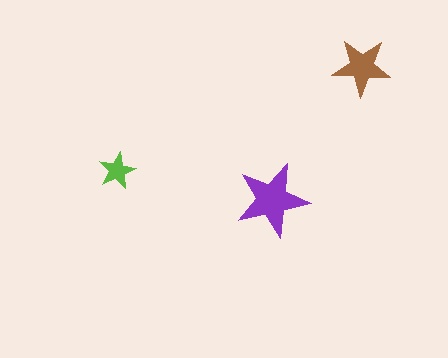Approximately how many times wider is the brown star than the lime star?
About 1.5 times wider.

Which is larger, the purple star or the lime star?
The purple one.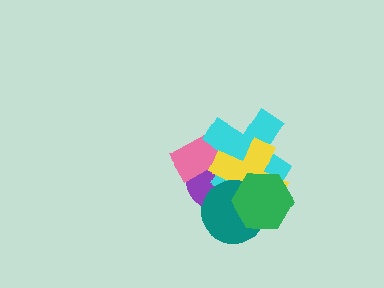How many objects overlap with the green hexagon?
4 objects overlap with the green hexagon.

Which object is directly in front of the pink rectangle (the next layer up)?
The cyan cross is directly in front of the pink rectangle.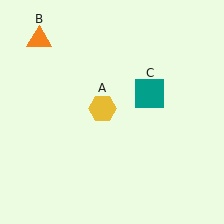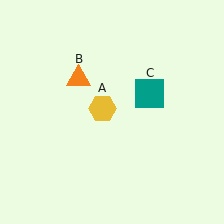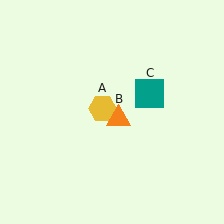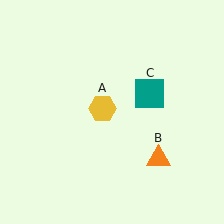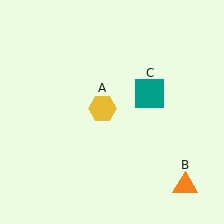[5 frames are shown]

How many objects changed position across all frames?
1 object changed position: orange triangle (object B).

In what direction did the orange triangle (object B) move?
The orange triangle (object B) moved down and to the right.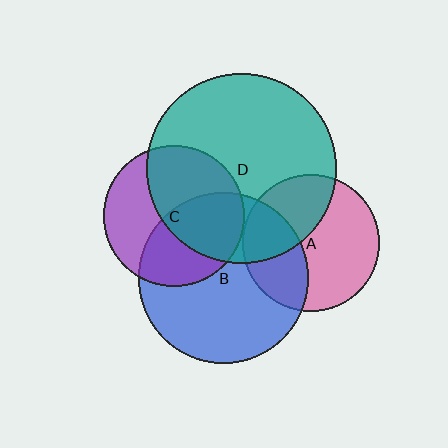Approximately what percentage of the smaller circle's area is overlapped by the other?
Approximately 35%.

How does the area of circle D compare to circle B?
Approximately 1.2 times.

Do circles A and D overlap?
Yes.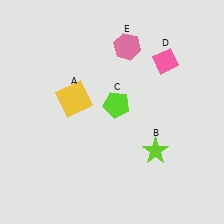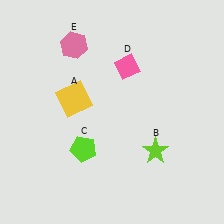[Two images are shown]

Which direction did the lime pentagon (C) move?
The lime pentagon (C) moved down.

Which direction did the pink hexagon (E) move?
The pink hexagon (E) moved left.